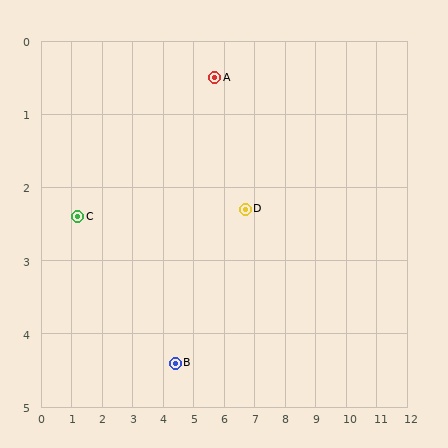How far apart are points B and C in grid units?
Points B and C are about 3.8 grid units apart.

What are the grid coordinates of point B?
Point B is at approximately (4.4, 4.4).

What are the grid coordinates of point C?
Point C is at approximately (1.2, 2.4).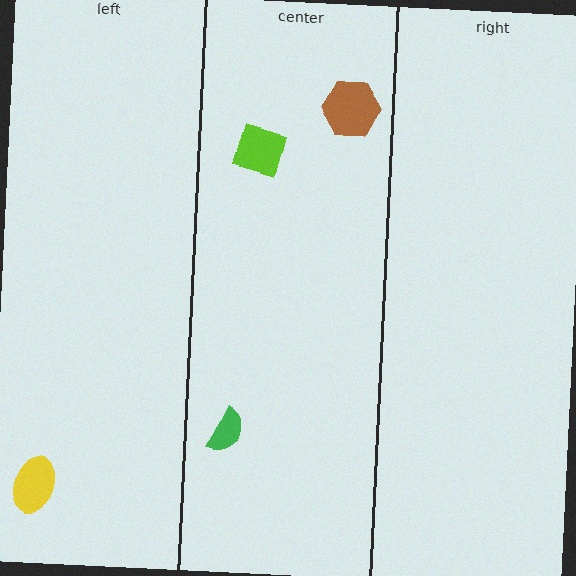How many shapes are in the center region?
3.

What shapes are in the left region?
The yellow ellipse.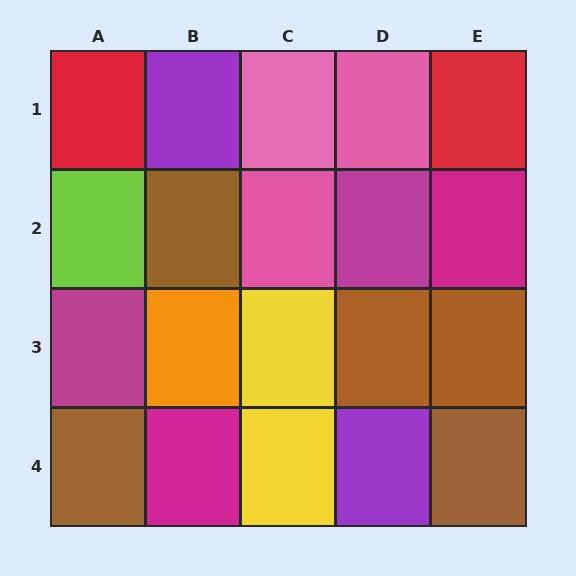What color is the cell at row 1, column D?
Pink.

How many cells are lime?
1 cell is lime.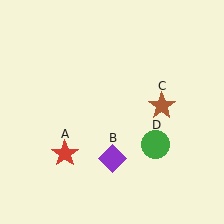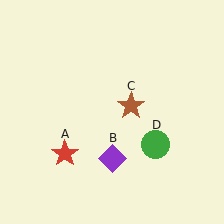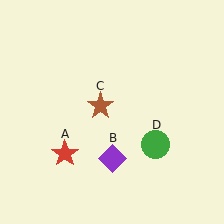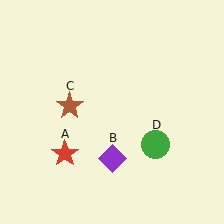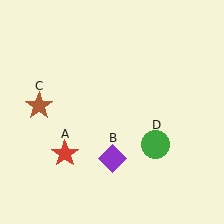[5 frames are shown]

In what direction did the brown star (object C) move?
The brown star (object C) moved left.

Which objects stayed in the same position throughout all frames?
Red star (object A) and purple diamond (object B) and green circle (object D) remained stationary.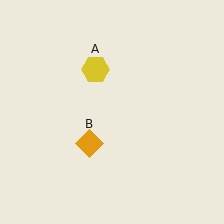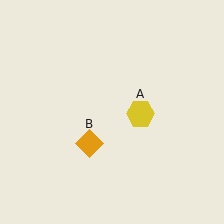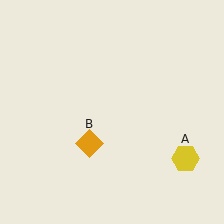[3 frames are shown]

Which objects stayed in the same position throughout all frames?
Orange diamond (object B) remained stationary.